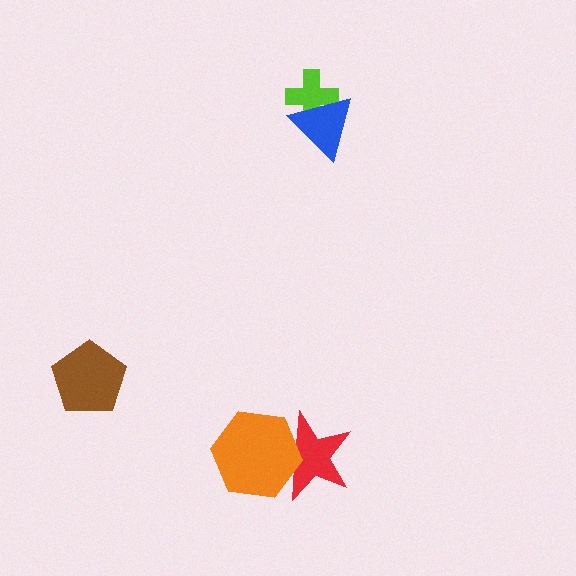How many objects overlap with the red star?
1 object overlaps with the red star.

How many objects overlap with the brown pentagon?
0 objects overlap with the brown pentagon.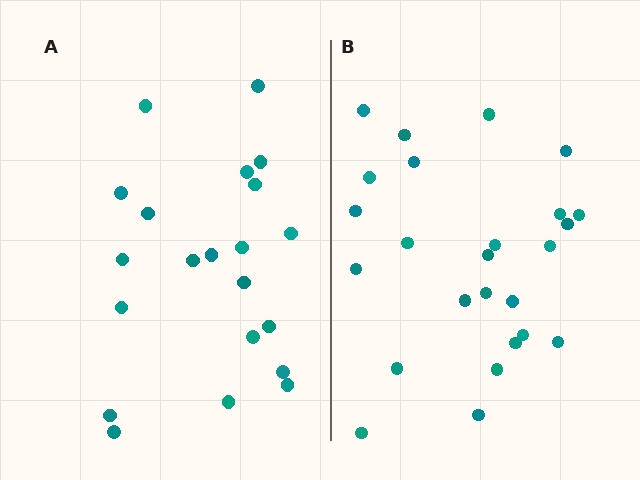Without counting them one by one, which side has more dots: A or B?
Region B (the right region) has more dots.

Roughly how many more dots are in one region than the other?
Region B has about 4 more dots than region A.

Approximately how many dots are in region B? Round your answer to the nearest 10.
About 20 dots. (The exact count is 25, which rounds to 20.)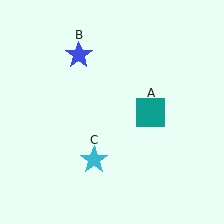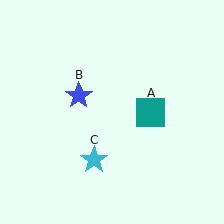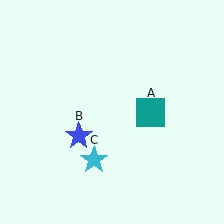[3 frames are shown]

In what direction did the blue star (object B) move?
The blue star (object B) moved down.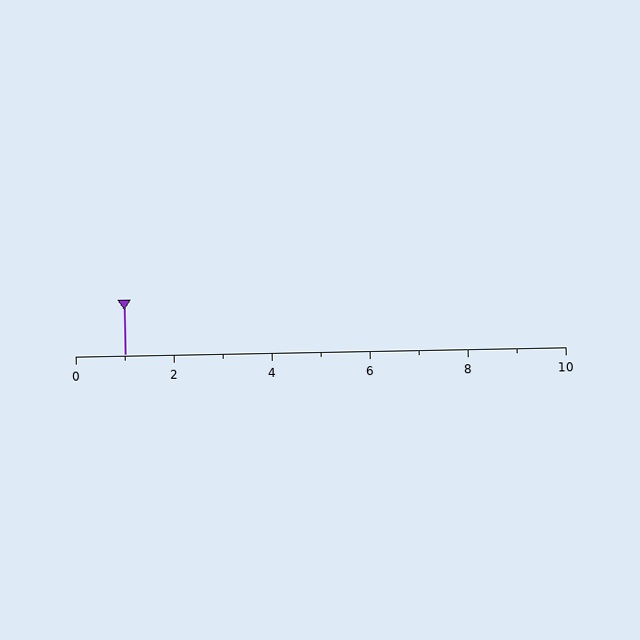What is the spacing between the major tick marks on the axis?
The major ticks are spaced 2 apart.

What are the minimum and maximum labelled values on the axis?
The axis runs from 0 to 10.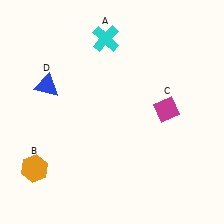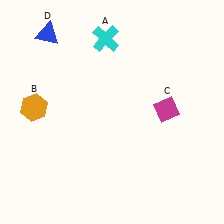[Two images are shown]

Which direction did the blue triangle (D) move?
The blue triangle (D) moved up.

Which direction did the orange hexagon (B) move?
The orange hexagon (B) moved up.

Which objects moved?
The objects that moved are: the orange hexagon (B), the blue triangle (D).